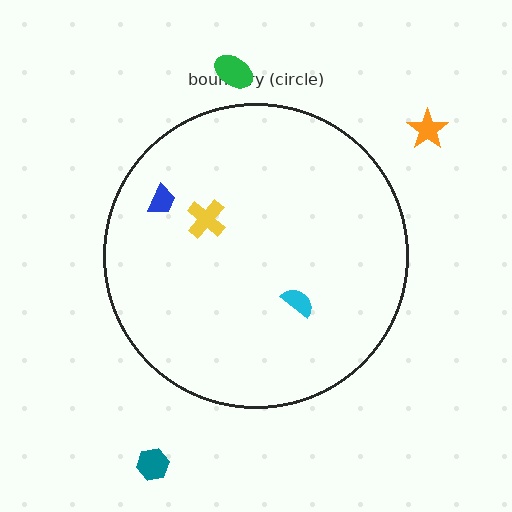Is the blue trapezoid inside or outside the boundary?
Inside.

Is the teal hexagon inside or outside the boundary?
Outside.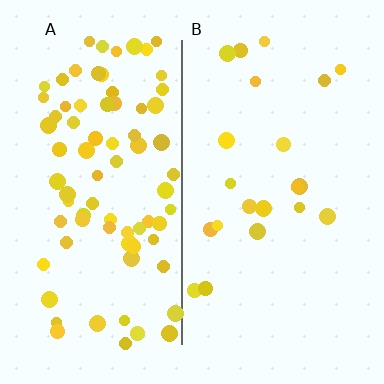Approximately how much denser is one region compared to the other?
Approximately 3.8× — region A over region B.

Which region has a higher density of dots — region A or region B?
A (the left).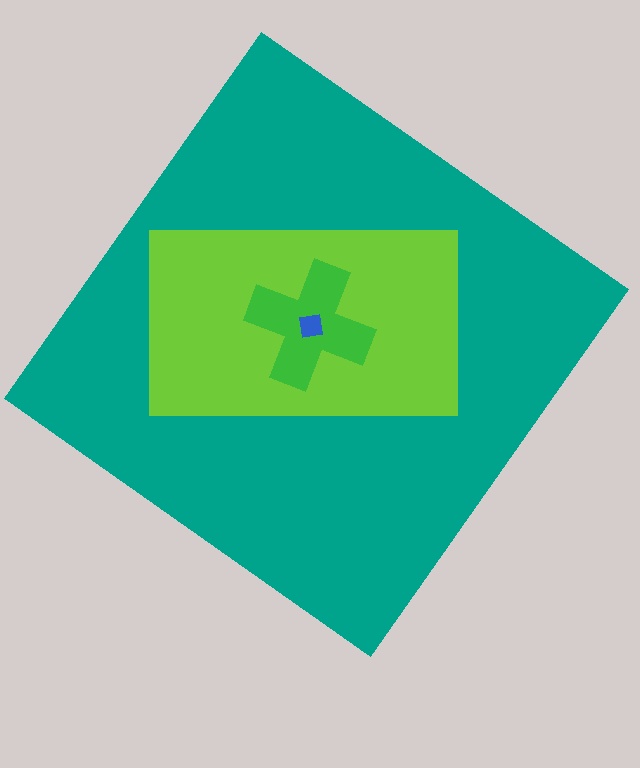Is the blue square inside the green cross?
Yes.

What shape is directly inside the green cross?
The blue square.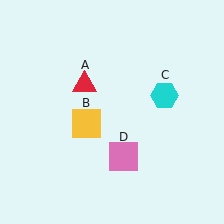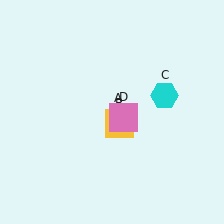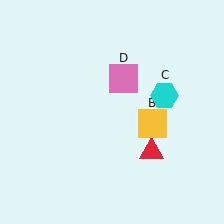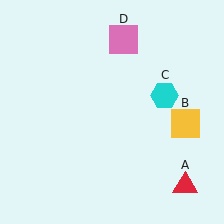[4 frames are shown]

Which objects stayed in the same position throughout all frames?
Cyan hexagon (object C) remained stationary.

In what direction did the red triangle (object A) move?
The red triangle (object A) moved down and to the right.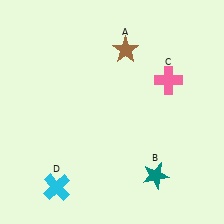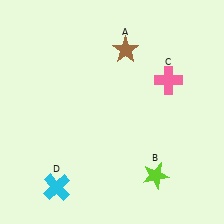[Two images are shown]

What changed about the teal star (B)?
In Image 1, B is teal. In Image 2, it changed to lime.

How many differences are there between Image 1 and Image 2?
There is 1 difference between the two images.